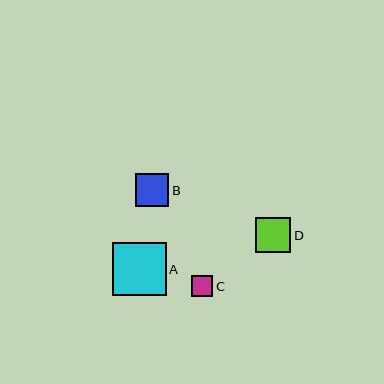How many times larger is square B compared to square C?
Square B is approximately 1.6 times the size of square C.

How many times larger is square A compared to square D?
Square A is approximately 1.5 times the size of square D.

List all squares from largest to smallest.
From largest to smallest: A, D, B, C.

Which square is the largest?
Square A is the largest with a size of approximately 54 pixels.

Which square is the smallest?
Square C is the smallest with a size of approximately 21 pixels.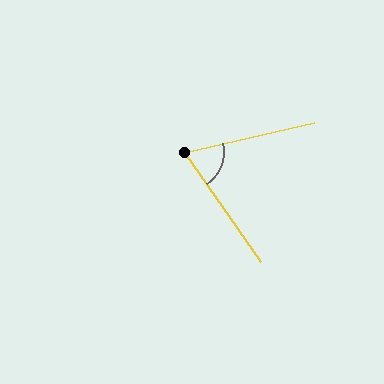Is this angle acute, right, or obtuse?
It is acute.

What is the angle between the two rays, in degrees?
Approximately 68 degrees.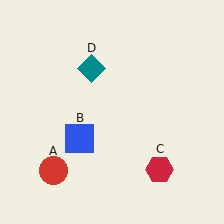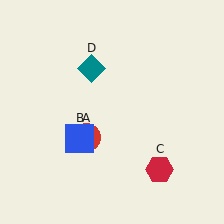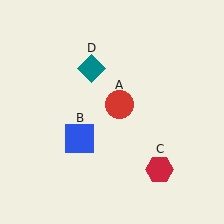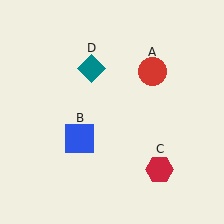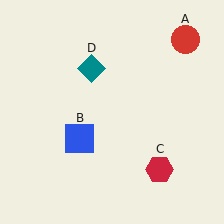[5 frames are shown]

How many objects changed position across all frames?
1 object changed position: red circle (object A).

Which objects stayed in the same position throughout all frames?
Blue square (object B) and red hexagon (object C) and teal diamond (object D) remained stationary.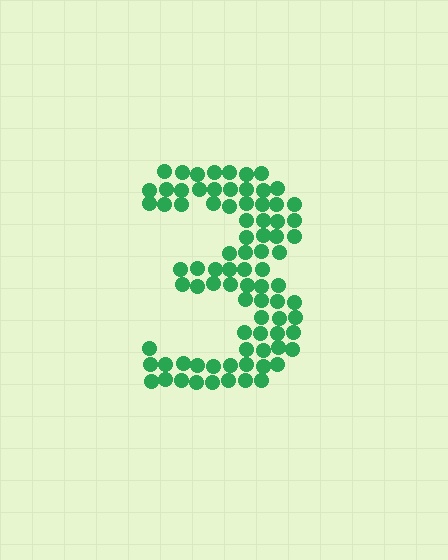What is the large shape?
The large shape is the digit 3.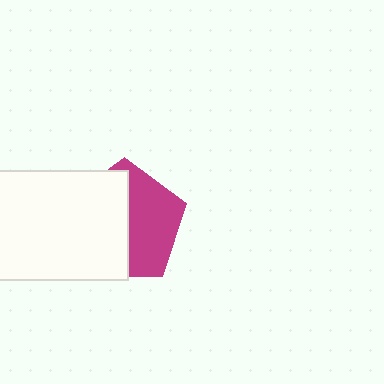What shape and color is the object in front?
The object in front is a white rectangle.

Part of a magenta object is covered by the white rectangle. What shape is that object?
It is a pentagon.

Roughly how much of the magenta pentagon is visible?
About half of it is visible (roughly 45%).